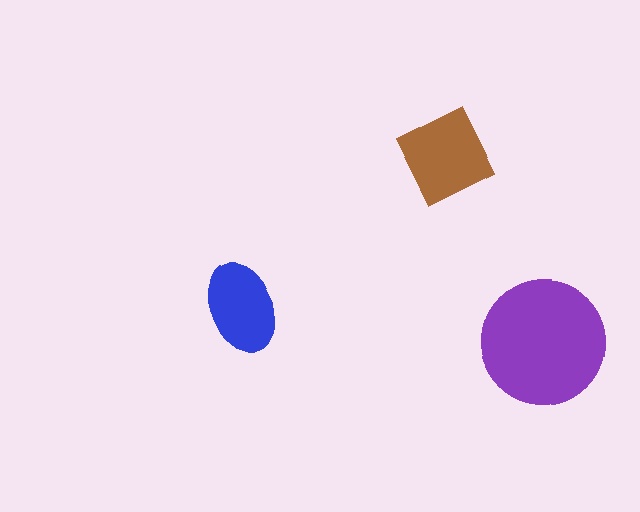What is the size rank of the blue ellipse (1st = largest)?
3rd.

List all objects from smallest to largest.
The blue ellipse, the brown square, the purple circle.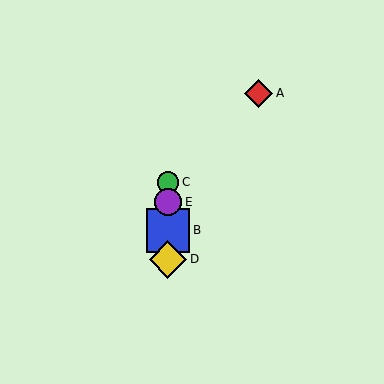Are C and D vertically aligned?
Yes, both are at x≈168.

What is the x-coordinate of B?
Object B is at x≈168.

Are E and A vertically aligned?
No, E is at x≈168 and A is at x≈259.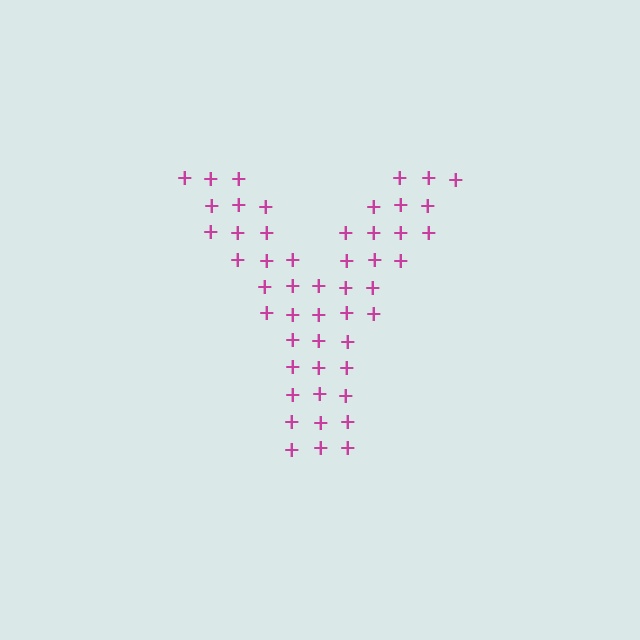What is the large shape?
The large shape is the letter Y.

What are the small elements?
The small elements are plus signs.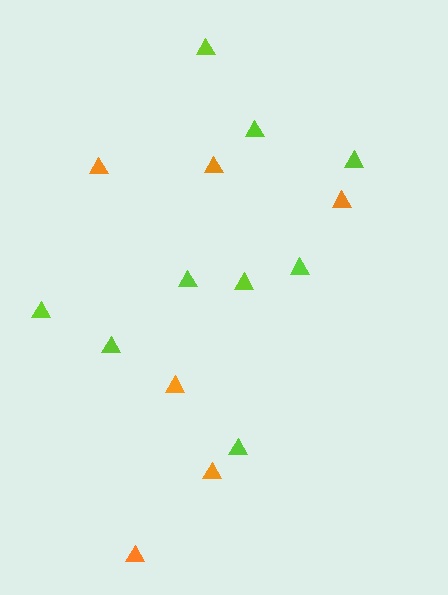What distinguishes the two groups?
There are 2 groups: one group of orange triangles (6) and one group of lime triangles (9).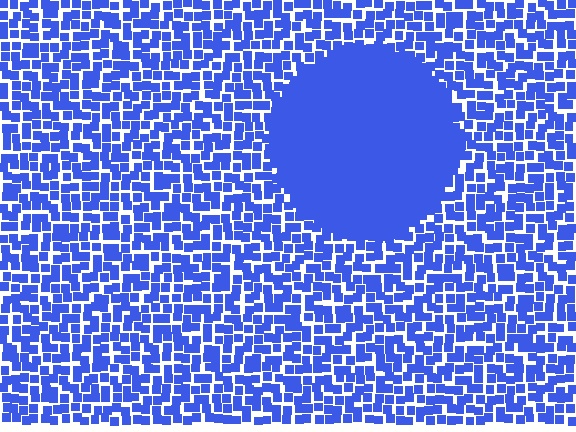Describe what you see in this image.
The image contains small blue elements arranged at two different densities. A circle-shaped region is visible where the elements are more densely packed than the surrounding area.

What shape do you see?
I see a circle.